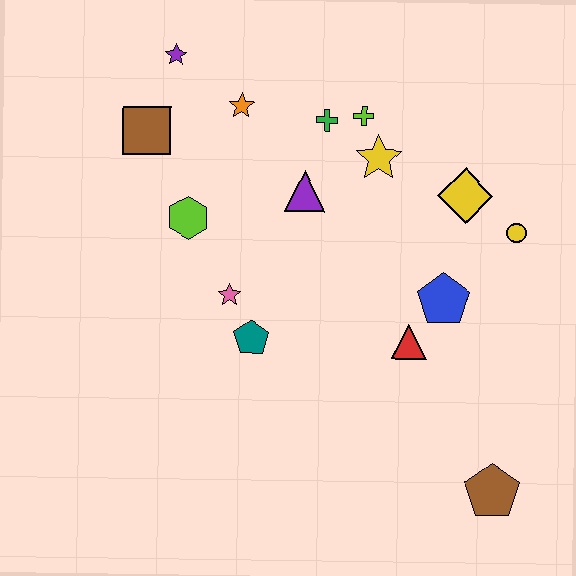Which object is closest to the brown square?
The purple star is closest to the brown square.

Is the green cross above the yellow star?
Yes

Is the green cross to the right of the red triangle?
No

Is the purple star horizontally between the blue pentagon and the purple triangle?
No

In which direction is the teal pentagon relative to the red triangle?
The teal pentagon is to the left of the red triangle.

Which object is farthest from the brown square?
The brown pentagon is farthest from the brown square.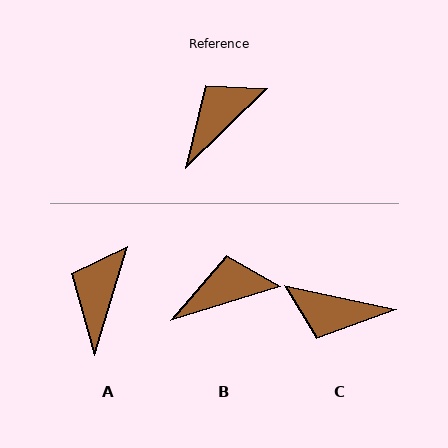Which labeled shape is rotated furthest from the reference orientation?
C, about 123 degrees away.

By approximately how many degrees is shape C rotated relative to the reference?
Approximately 123 degrees counter-clockwise.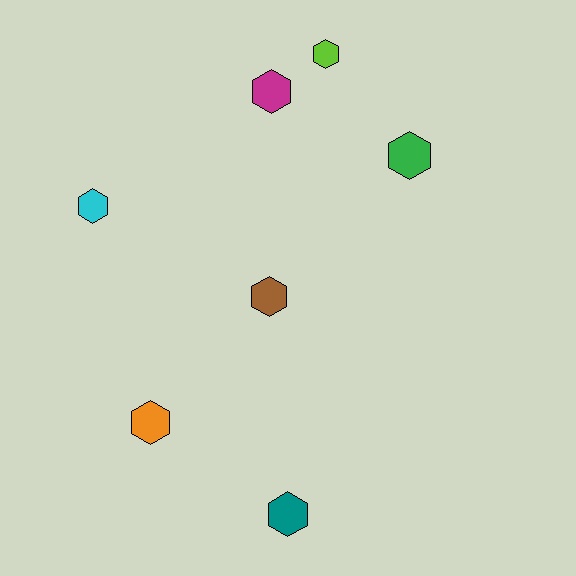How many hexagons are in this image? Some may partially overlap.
There are 7 hexagons.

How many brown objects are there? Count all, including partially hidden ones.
There is 1 brown object.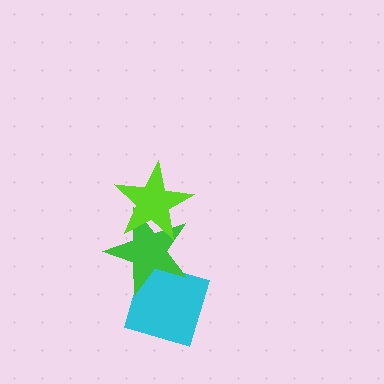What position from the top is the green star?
The green star is 2nd from the top.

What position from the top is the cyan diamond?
The cyan diamond is 3rd from the top.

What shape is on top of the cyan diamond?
The green star is on top of the cyan diamond.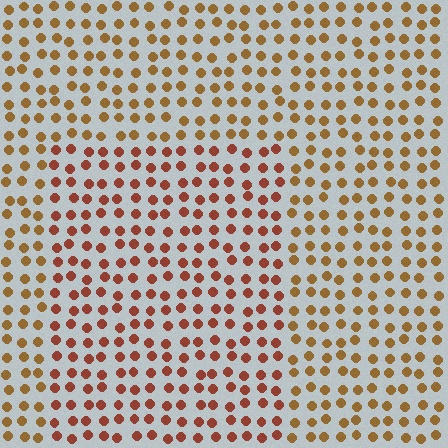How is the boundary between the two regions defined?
The boundary is defined purely by a slight shift in hue (about 27 degrees). Spacing, size, and orientation are identical on both sides.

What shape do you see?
I see a rectangle.